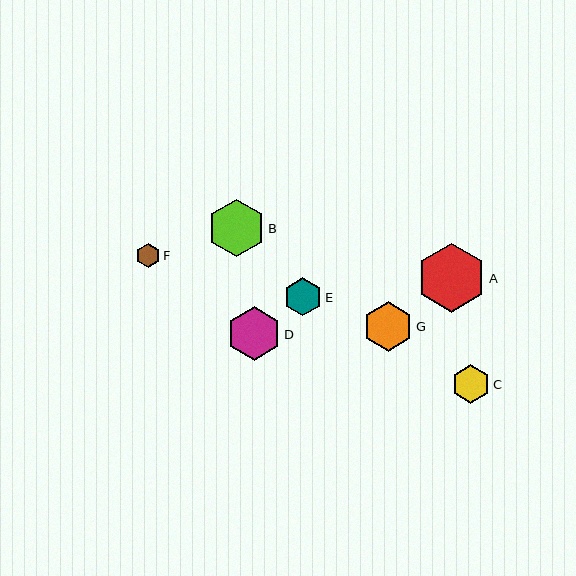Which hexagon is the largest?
Hexagon A is the largest with a size of approximately 69 pixels.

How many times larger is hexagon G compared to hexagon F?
Hexagon G is approximately 2.0 times the size of hexagon F.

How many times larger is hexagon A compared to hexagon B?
Hexagon A is approximately 1.2 times the size of hexagon B.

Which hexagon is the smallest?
Hexagon F is the smallest with a size of approximately 24 pixels.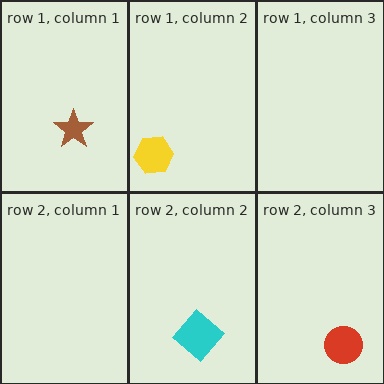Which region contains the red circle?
The row 2, column 3 region.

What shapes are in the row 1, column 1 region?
The brown star.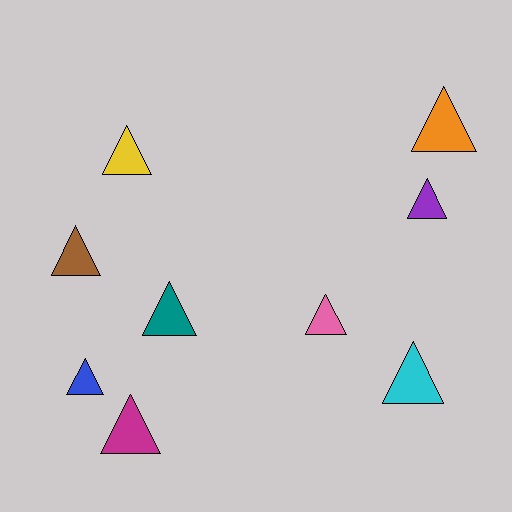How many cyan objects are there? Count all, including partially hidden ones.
There is 1 cyan object.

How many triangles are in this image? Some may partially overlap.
There are 9 triangles.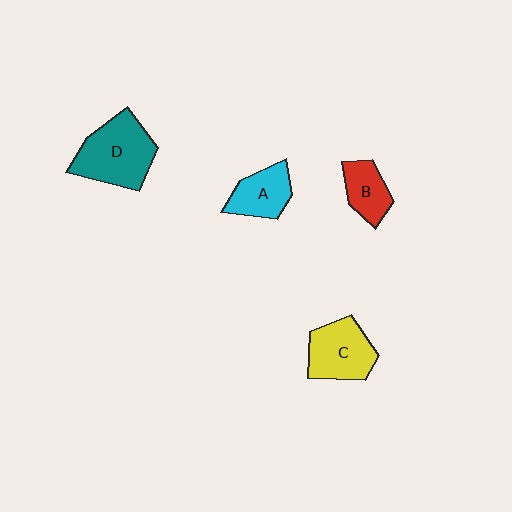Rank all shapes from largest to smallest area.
From largest to smallest: D (teal), C (yellow), A (cyan), B (red).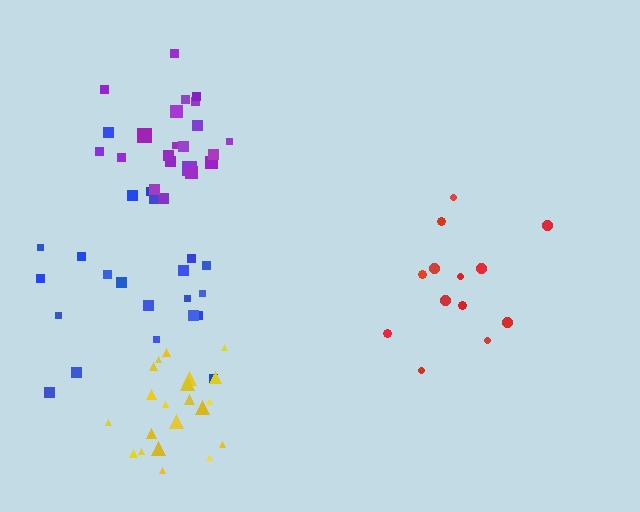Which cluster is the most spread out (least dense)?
Blue.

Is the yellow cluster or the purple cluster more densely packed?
Purple.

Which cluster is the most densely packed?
Purple.